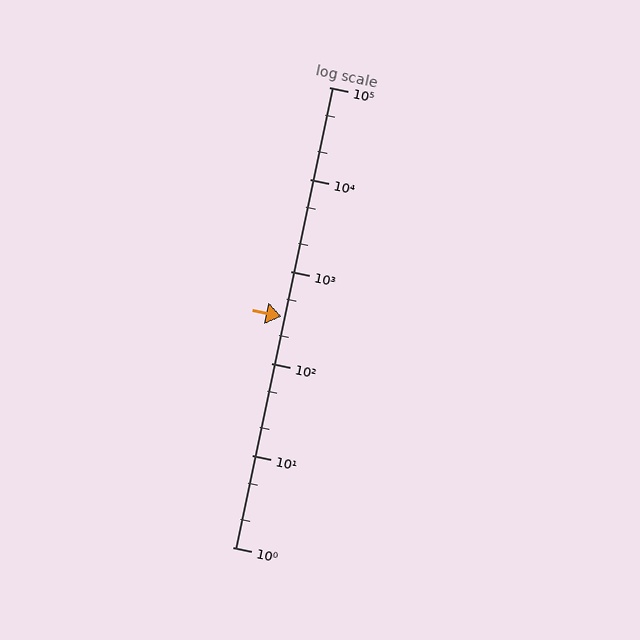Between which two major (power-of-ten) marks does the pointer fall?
The pointer is between 100 and 1000.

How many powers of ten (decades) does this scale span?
The scale spans 5 decades, from 1 to 100000.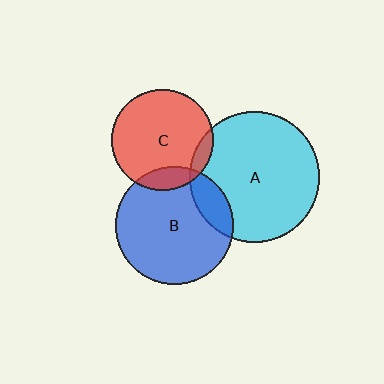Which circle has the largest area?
Circle A (cyan).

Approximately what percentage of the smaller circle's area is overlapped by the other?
Approximately 10%.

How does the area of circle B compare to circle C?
Approximately 1.4 times.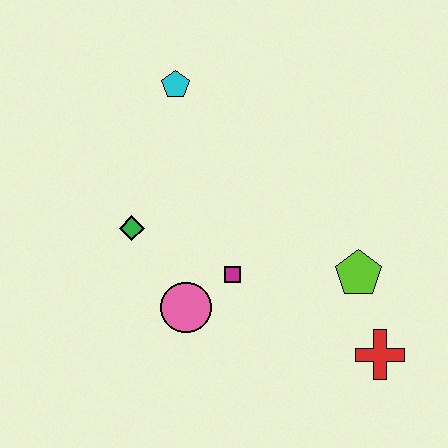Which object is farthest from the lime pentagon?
The cyan pentagon is farthest from the lime pentagon.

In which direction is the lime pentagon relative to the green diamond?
The lime pentagon is to the right of the green diamond.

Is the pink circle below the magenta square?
Yes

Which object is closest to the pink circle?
The magenta square is closest to the pink circle.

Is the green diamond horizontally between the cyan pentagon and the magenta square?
No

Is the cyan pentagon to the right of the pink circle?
No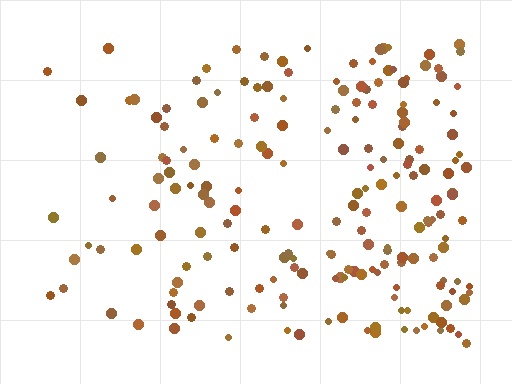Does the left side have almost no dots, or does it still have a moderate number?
Still a moderate number, just noticeably fewer than the right.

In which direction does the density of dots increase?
From left to right, with the right side densest.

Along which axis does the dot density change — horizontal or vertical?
Horizontal.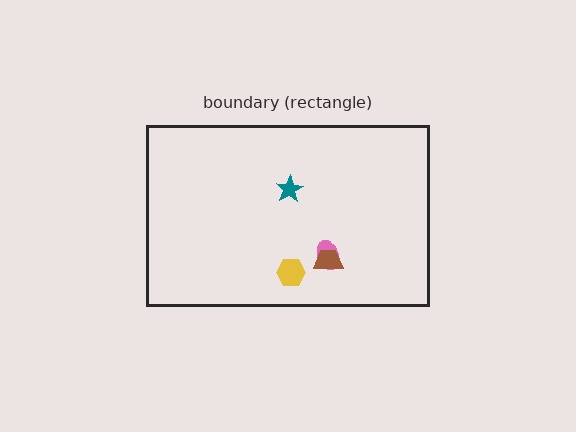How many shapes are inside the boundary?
4 inside, 0 outside.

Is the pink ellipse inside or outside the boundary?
Inside.